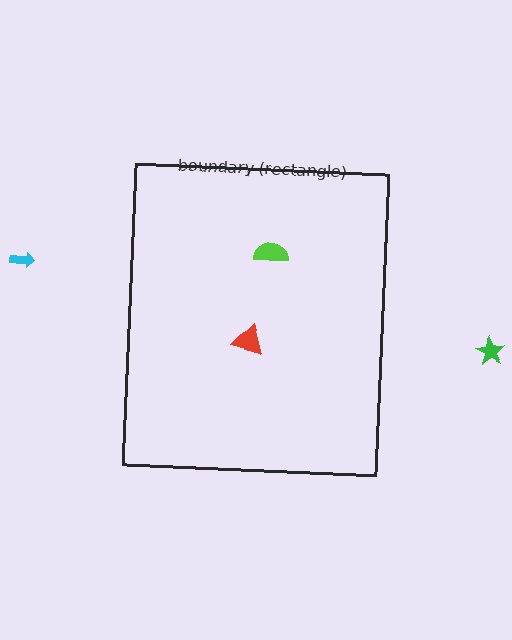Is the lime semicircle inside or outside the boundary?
Inside.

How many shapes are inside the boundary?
2 inside, 2 outside.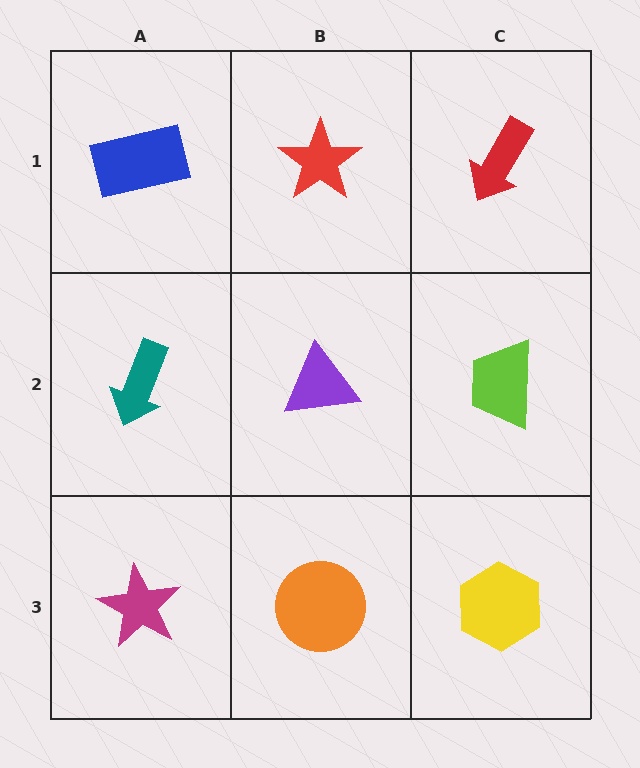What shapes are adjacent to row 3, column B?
A purple triangle (row 2, column B), a magenta star (row 3, column A), a yellow hexagon (row 3, column C).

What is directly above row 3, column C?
A lime trapezoid.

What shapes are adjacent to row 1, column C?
A lime trapezoid (row 2, column C), a red star (row 1, column B).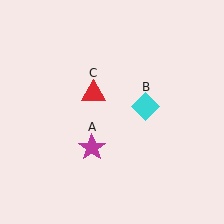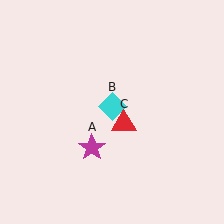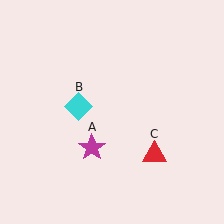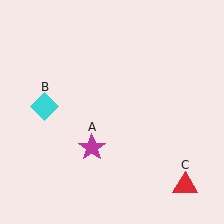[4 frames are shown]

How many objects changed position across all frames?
2 objects changed position: cyan diamond (object B), red triangle (object C).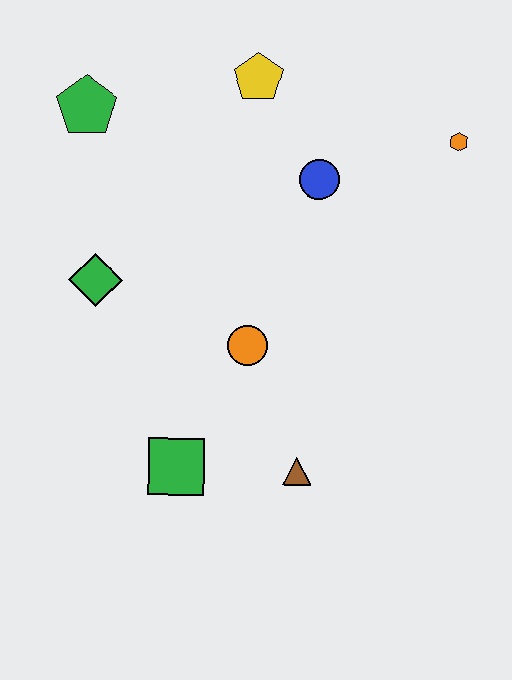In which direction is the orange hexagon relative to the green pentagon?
The orange hexagon is to the right of the green pentagon.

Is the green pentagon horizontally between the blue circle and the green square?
No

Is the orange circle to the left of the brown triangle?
Yes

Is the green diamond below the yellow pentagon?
Yes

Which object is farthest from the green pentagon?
The brown triangle is farthest from the green pentagon.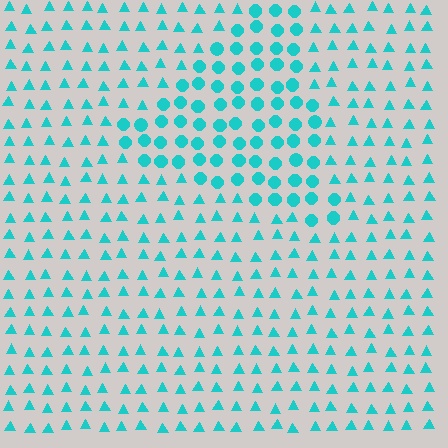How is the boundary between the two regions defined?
The boundary is defined by a change in element shape: circles inside vs. triangles outside. All elements share the same color and spacing.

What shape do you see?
I see a triangle.